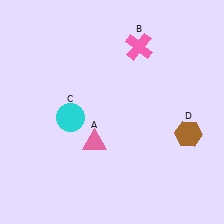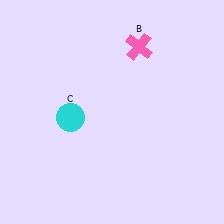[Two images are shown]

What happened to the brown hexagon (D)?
The brown hexagon (D) was removed in Image 2. It was in the bottom-right area of Image 1.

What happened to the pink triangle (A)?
The pink triangle (A) was removed in Image 2. It was in the bottom-left area of Image 1.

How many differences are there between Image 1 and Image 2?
There are 2 differences between the two images.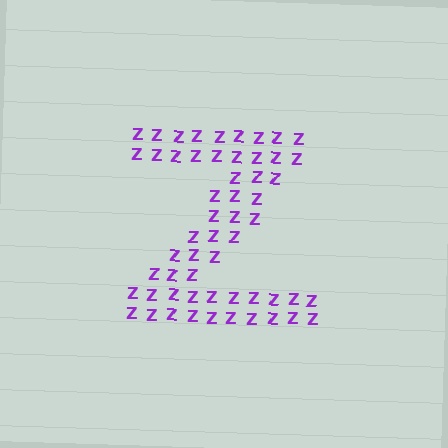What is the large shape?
The large shape is the letter Z.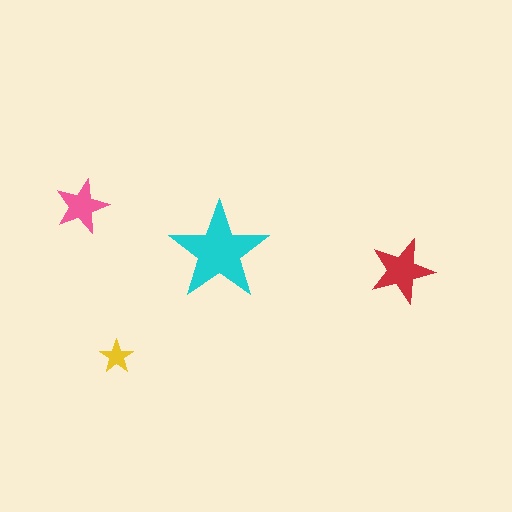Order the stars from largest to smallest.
the cyan one, the red one, the pink one, the yellow one.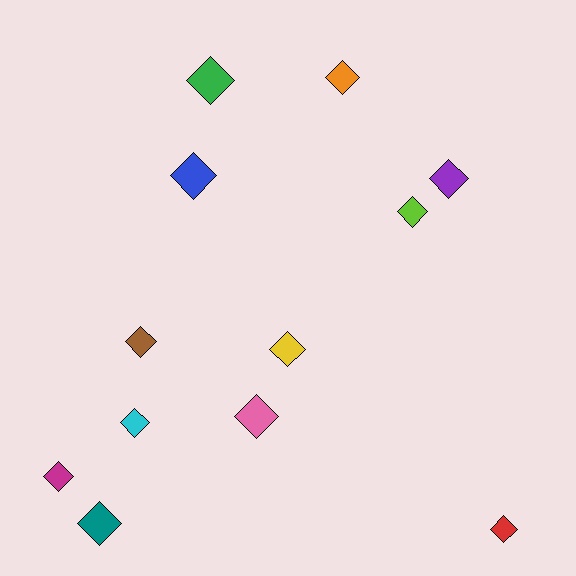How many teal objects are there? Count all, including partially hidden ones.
There is 1 teal object.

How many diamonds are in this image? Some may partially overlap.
There are 12 diamonds.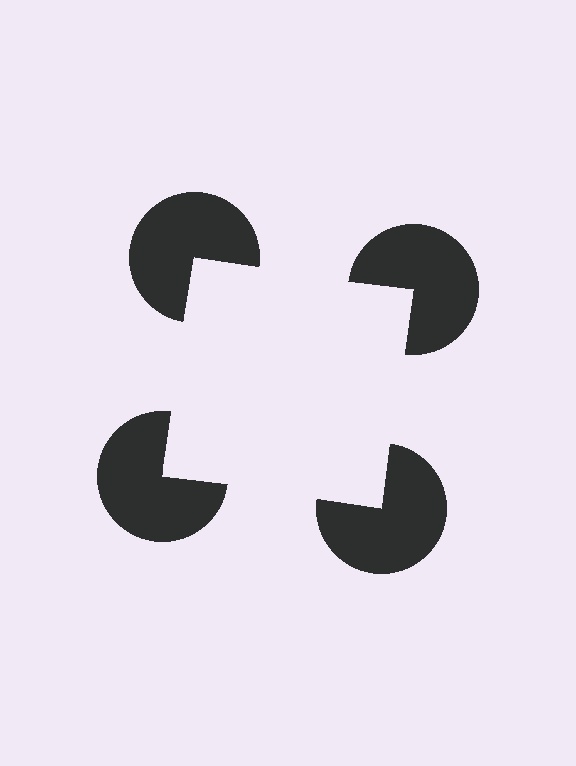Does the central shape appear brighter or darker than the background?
It typically appears slightly brighter than the background, even though no actual brightness change is drawn.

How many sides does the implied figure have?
4 sides.